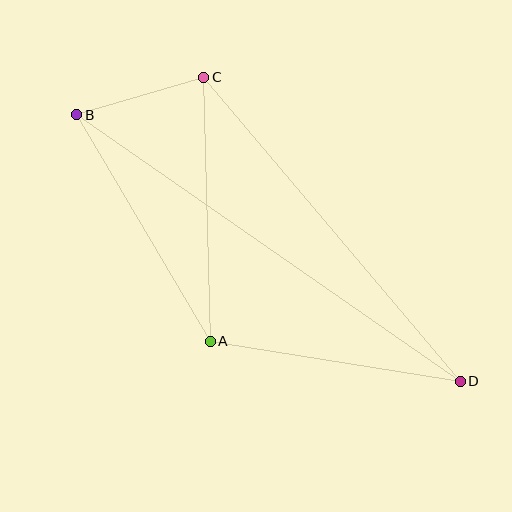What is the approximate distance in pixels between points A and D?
The distance between A and D is approximately 253 pixels.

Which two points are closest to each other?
Points B and C are closest to each other.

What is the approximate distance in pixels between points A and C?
The distance between A and C is approximately 264 pixels.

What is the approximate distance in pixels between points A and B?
The distance between A and B is approximately 263 pixels.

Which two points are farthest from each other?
Points B and D are farthest from each other.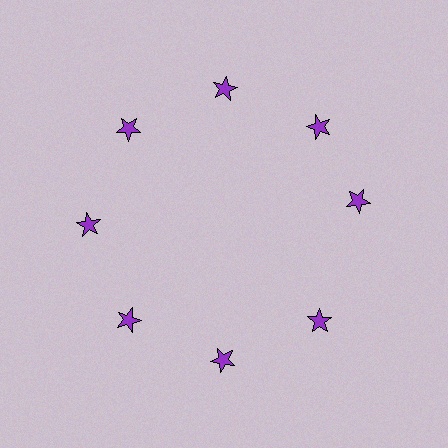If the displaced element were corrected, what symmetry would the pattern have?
It would have 8-fold rotational symmetry — the pattern would map onto itself every 45 degrees.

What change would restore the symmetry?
The symmetry would be restored by rotating it back into even spacing with its neighbors so that all 8 stars sit at equal angles and equal distance from the center.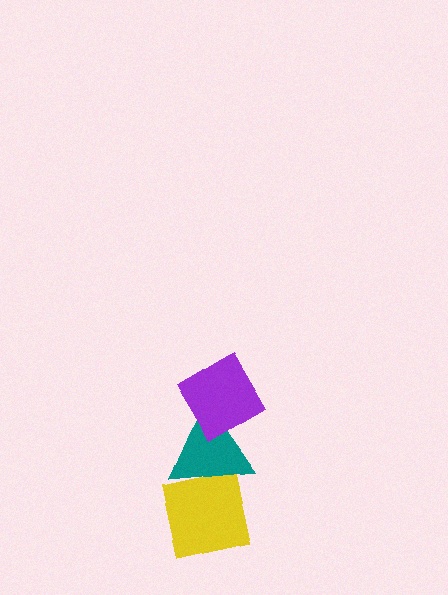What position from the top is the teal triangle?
The teal triangle is 2nd from the top.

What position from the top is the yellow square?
The yellow square is 3rd from the top.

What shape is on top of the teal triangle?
The purple diamond is on top of the teal triangle.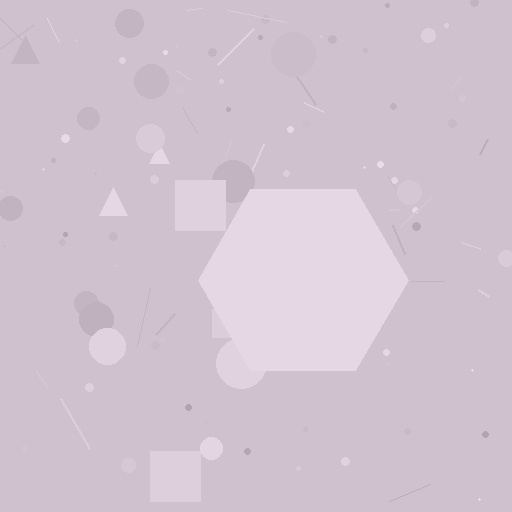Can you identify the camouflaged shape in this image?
The camouflaged shape is a hexagon.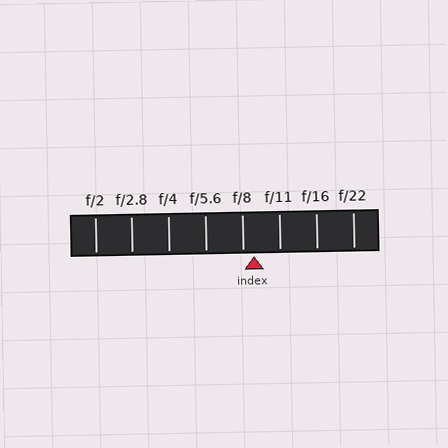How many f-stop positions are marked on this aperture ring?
There are 8 f-stop positions marked.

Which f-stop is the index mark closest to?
The index mark is closest to f/8.